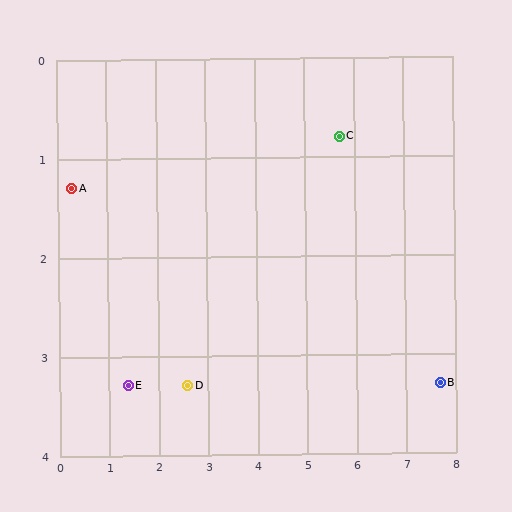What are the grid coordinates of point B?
Point B is at approximately (7.7, 3.3).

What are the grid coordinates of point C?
Point C is at approximately (5.7, 0.8).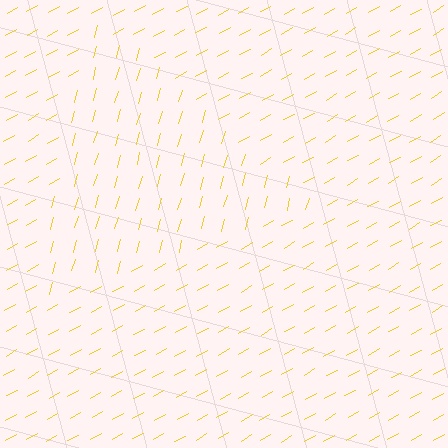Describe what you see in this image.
The image is filled with small yellow line segments. A triangle region in the image has lines oriented differently from the surrounding lines, creating a visible texture boundary.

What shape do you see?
I see a triangle.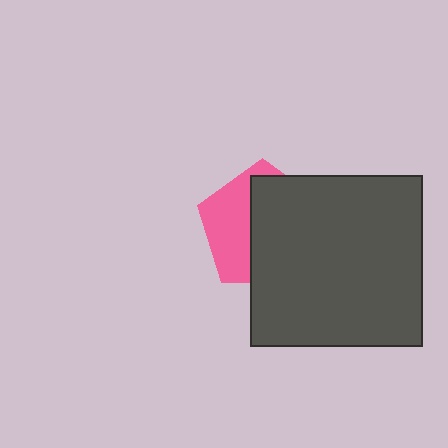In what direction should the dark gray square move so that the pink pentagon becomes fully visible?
The dark gray square should move right. That is the shortest direction to clear the overlap and leave the pink pentagon fully visible.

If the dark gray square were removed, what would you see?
You would see the complete pink pentagon.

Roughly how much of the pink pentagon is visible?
A small part of it is visible (roughly 40%).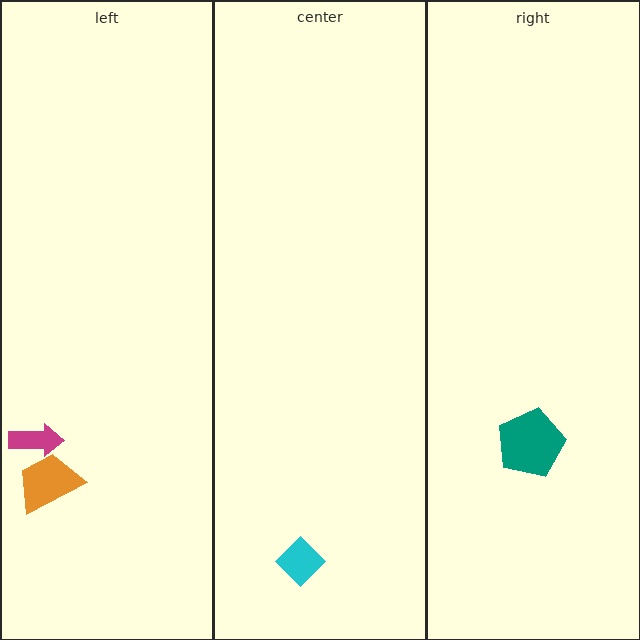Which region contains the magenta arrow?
The left region.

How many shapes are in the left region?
2.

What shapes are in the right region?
The teal pentagon.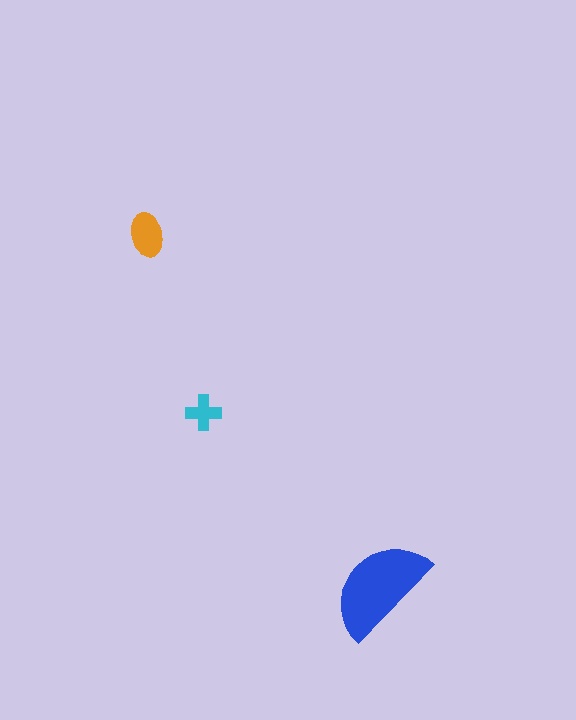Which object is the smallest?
The cyan cross.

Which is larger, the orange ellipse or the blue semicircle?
The blue semicircle.